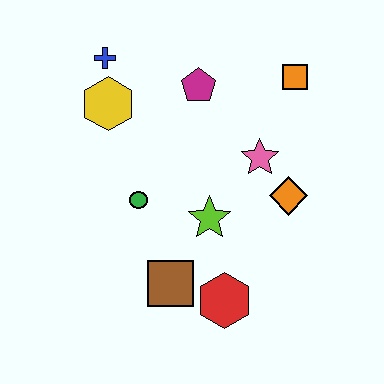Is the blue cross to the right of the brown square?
No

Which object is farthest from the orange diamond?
The blue cross is farthest from the orange diamond.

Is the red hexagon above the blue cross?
No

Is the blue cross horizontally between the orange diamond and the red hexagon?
No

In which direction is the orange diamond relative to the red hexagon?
The orange diamond is above the red hexagon.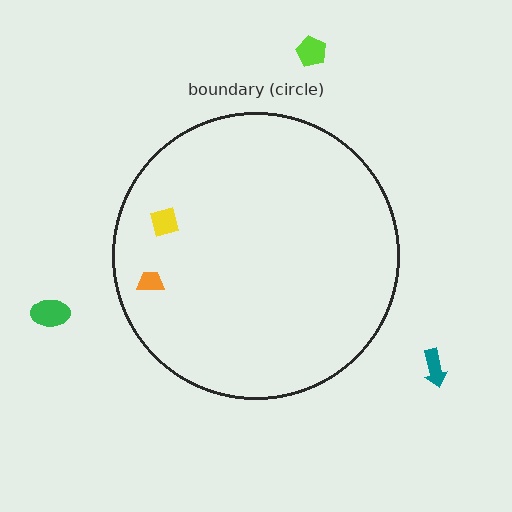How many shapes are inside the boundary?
2 inside, 3 outside.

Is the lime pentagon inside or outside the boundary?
Outside.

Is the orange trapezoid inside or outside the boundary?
Inside.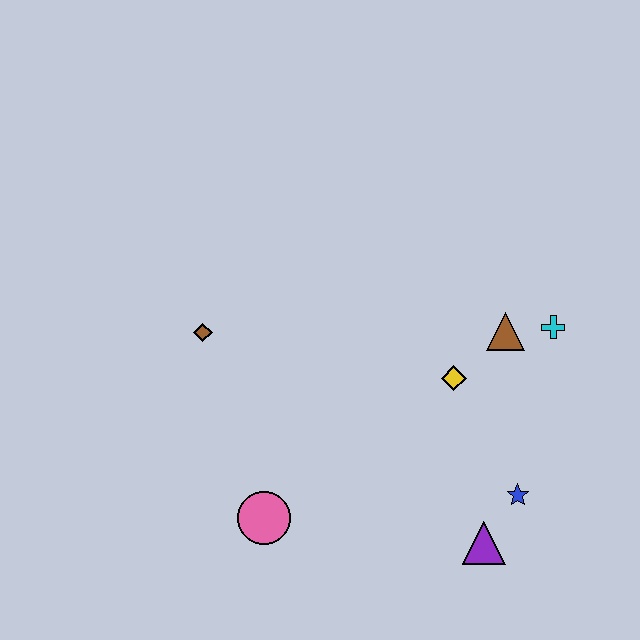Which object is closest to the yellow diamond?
The brown triangle is closest to the yellow diamond.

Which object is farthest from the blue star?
The brown diamond is farthest from the blue star.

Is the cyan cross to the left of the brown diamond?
No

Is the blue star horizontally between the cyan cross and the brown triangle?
Yes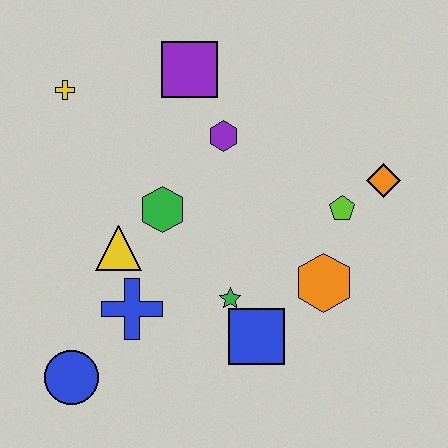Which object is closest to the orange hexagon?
The lime pentagon is closest to the orange hexagon.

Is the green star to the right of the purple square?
Yes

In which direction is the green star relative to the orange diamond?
The green star is to the left of the orange diamond.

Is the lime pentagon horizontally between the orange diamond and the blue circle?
Yes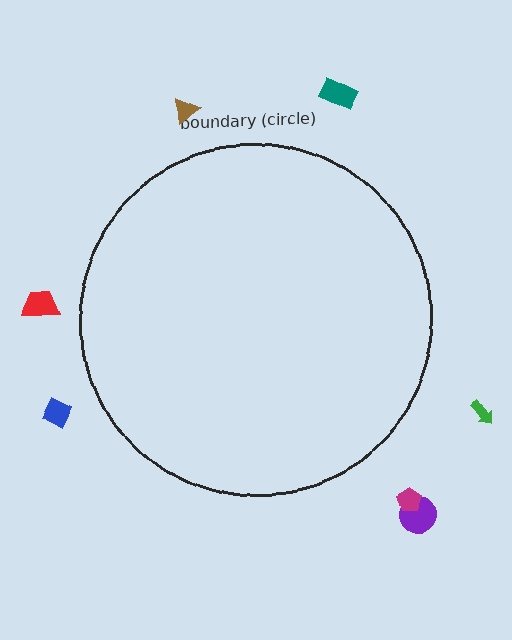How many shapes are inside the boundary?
0 inside, 7 outside.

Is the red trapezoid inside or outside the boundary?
Outside.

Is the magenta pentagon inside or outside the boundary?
Outside.